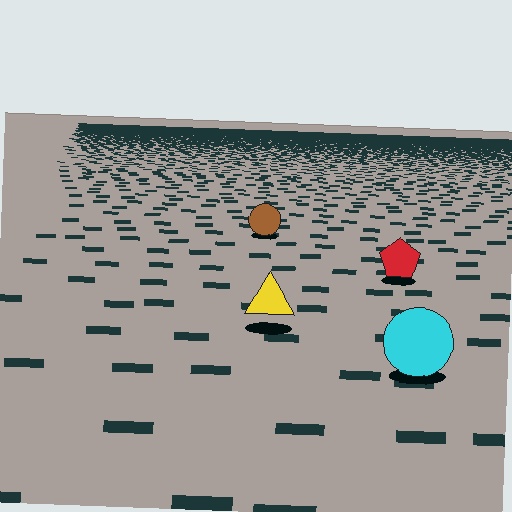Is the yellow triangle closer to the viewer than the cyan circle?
No. The cyan circle is closer — you can tell from the texture gradient: the ground texture is coarser near it.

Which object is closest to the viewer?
The cyan circle is closest. The texture marks near it are larger and more spread out.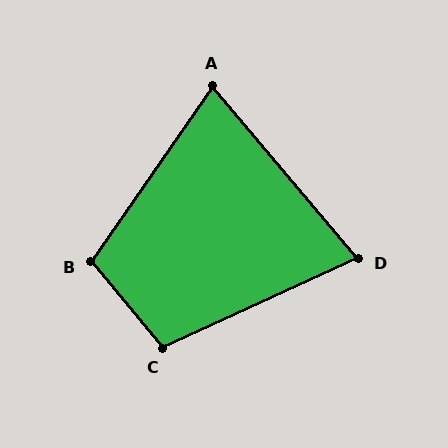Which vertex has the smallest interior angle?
D, at approximately 75 degrees.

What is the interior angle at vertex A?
Approximately 75 degrees (acute).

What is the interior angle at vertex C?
Approximately 105 degrees (obtuse).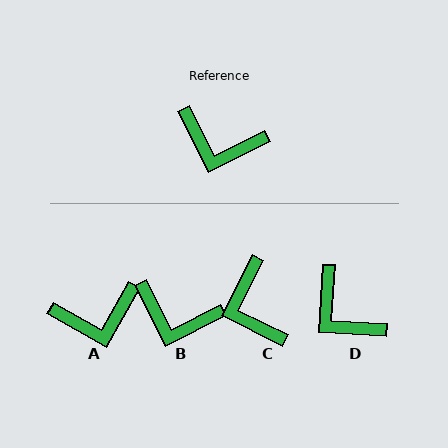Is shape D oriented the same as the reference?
No, it is off by about 30 degrees.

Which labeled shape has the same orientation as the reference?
B.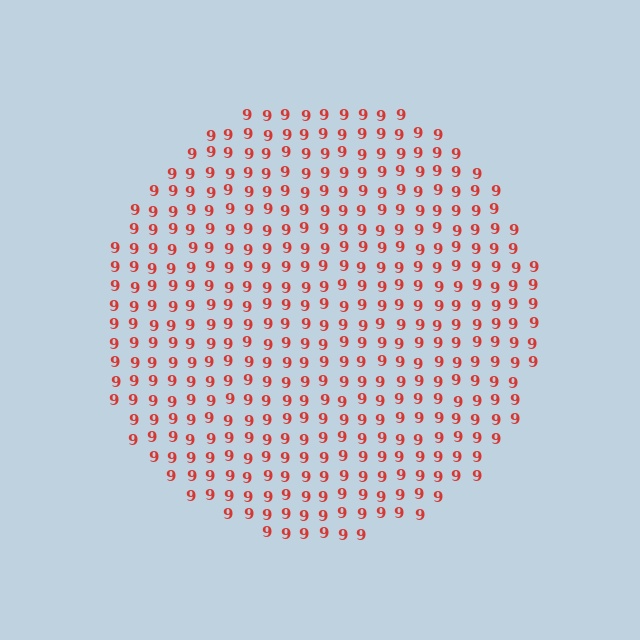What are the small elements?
The small elements are digit 9's.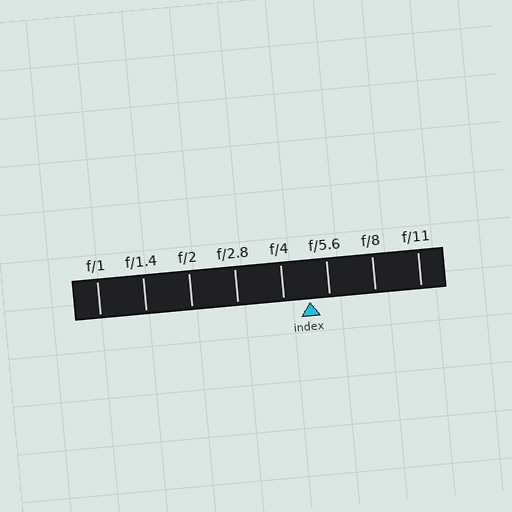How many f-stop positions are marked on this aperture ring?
There are 8 f-stop positions marked.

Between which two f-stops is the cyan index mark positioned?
The index mark is between f/4 and f/5.6.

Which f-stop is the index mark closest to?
The index mark is closest to f/5.6.